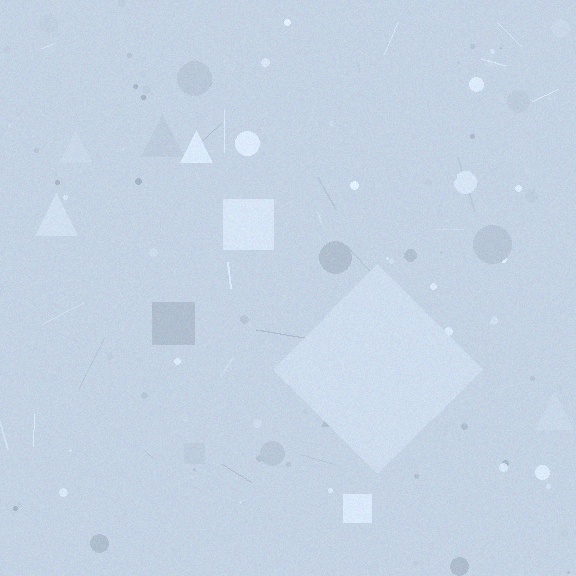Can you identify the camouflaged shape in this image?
The camouflaged shape is a diamond.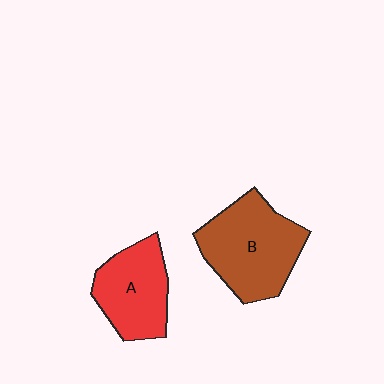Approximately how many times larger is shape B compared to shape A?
Approximately 1.3 times.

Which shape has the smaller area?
Shape A (red).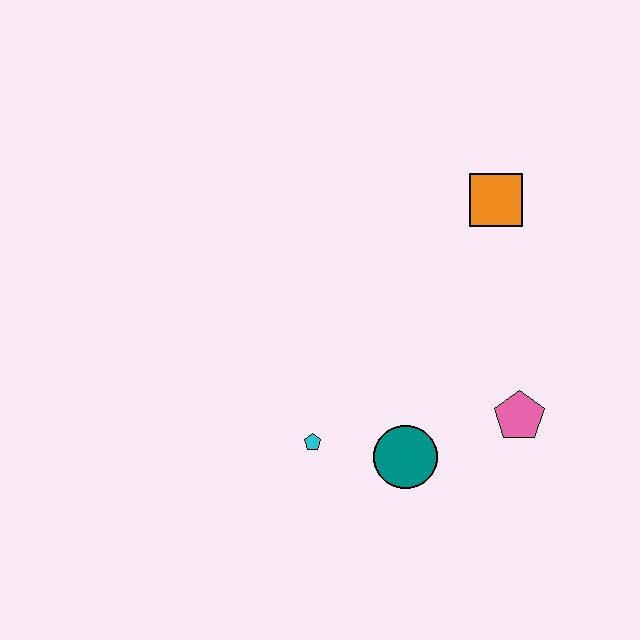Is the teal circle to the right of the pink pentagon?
No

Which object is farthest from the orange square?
The cyan pentagon is farthest from the orange square.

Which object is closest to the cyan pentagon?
The teal circle is closest to the cyan pentagon.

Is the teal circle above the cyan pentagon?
No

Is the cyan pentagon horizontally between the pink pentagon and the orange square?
No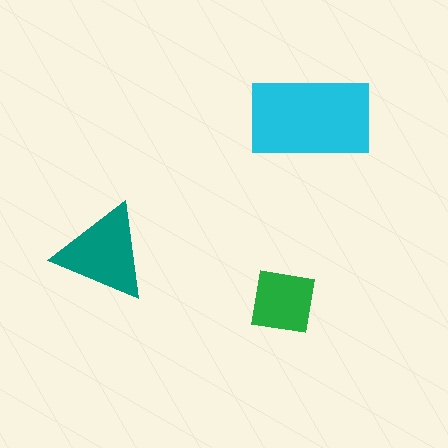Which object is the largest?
The cyan rectangle.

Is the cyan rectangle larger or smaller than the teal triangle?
Larger.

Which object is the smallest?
The green square.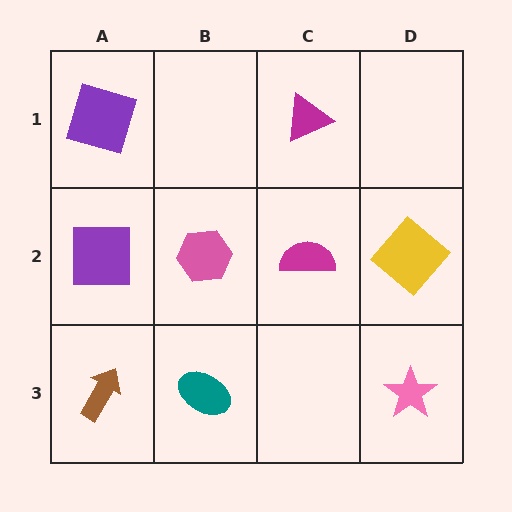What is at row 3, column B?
A teal ellipse.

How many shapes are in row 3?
3 shapes.